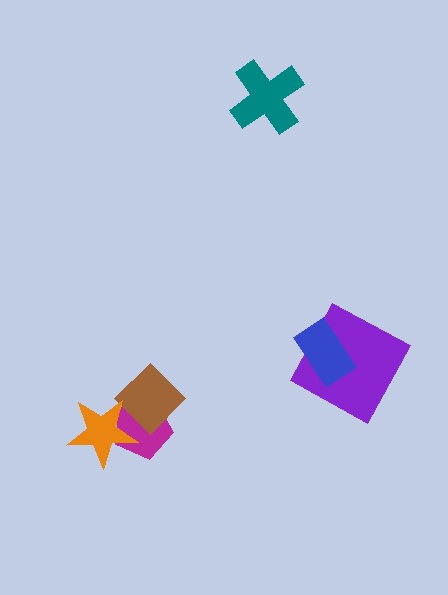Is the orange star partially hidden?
No, no other shape covers it.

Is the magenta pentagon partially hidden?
Yes, it is partially covered by another shape.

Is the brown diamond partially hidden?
Yes, it is partially covered by another shape.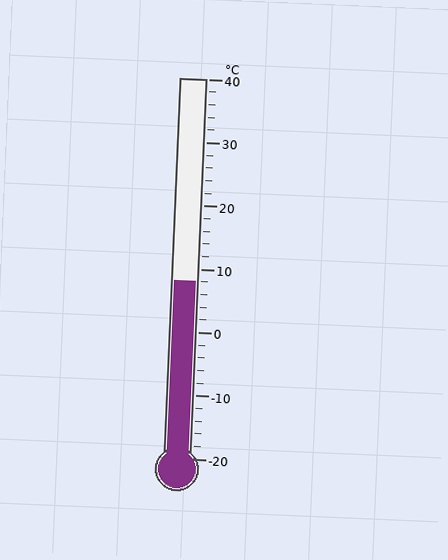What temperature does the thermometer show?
The thermometer shows approximately 8°C.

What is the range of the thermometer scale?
The thermometer scale ranges from -20°C to 40°C.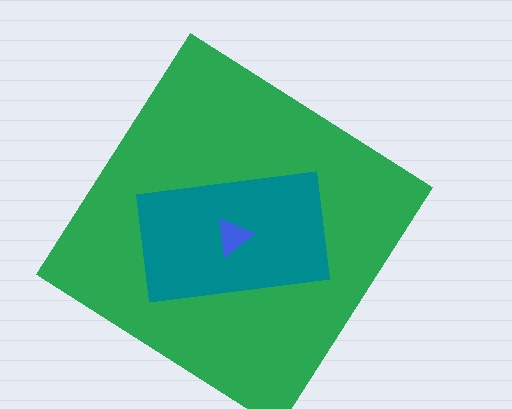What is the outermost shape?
The green diamond.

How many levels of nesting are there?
3.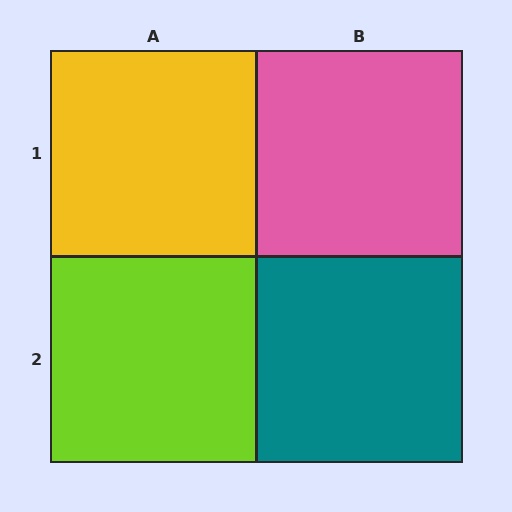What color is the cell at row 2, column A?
Lime.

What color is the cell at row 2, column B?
Teal.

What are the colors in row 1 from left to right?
Yellow, pink.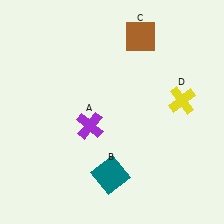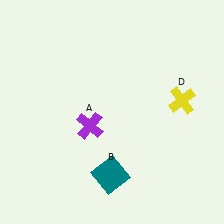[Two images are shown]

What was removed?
The brown square (C) was removed in Image 2.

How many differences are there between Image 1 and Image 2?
There is 1 difference between the two images.